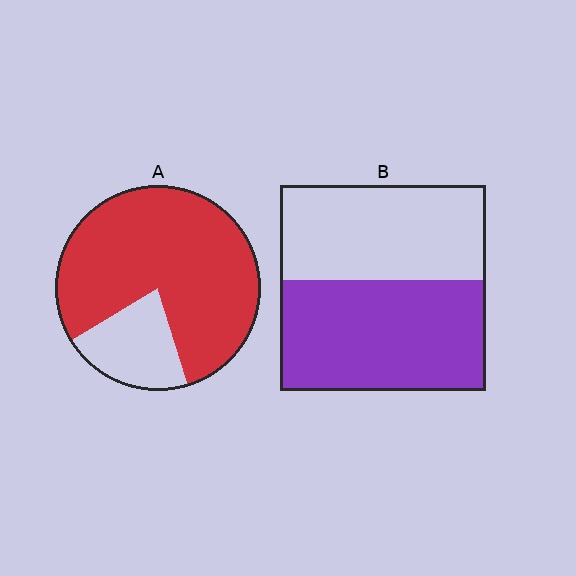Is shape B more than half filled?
Roughly half.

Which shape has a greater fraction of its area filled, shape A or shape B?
Shape A.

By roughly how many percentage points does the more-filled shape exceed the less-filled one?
By roughly 25 percentage points (A over B).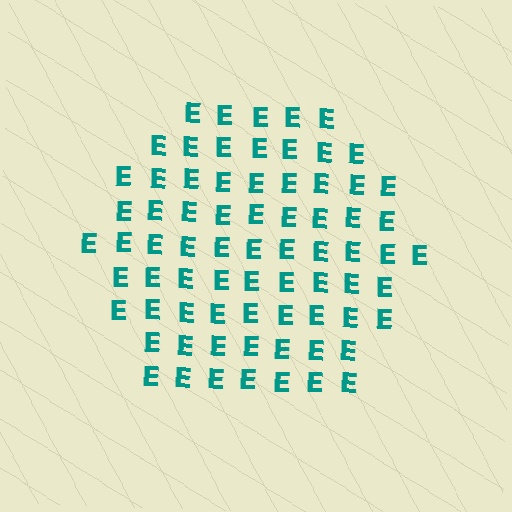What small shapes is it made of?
It is made of small letter E's.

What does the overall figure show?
The overall figure shows a hexagon.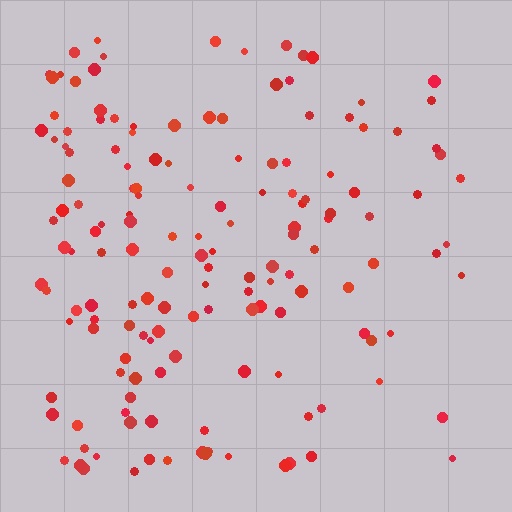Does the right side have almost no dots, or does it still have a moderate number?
Still a moderate number, just noticeably fewer than the left.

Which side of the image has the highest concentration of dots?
The left.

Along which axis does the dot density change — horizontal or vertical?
Horizontal.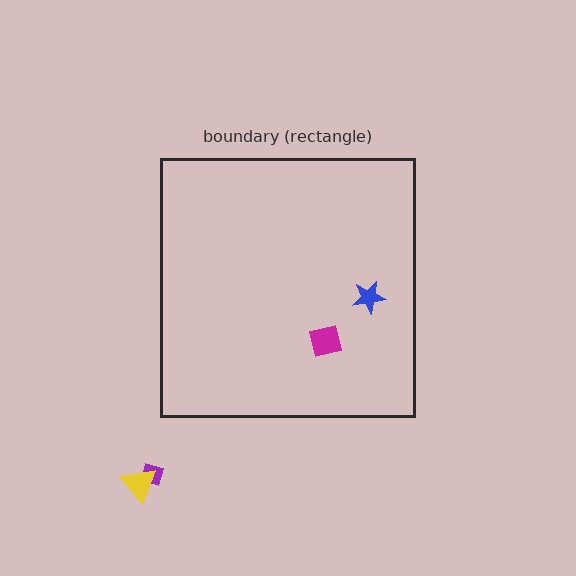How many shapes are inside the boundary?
2 inside, 2 outside.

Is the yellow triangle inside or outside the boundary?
Outside.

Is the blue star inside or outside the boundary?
Inside.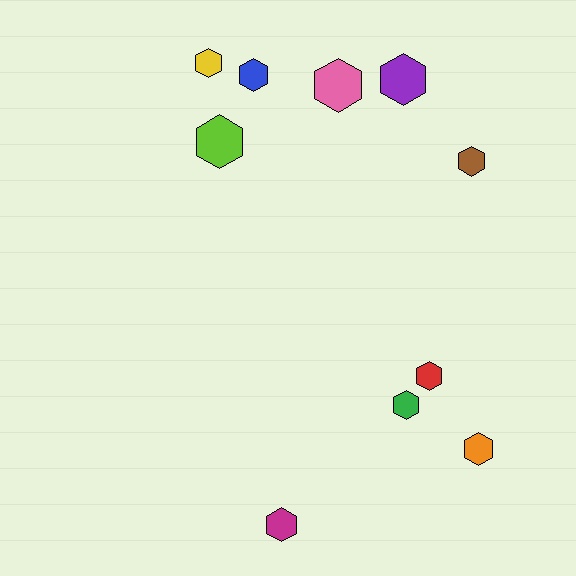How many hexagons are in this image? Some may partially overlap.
There are 10 hexagons.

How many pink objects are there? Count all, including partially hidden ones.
There is 1 pink object.